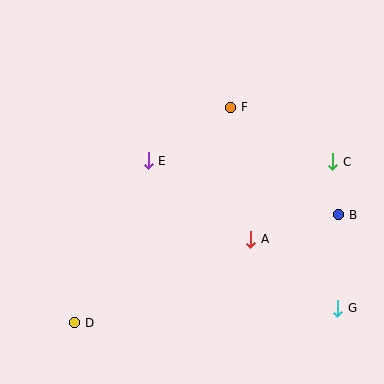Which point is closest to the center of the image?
Point E at (148, 161) is closest to the center.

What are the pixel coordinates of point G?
Point G is at (338, 308).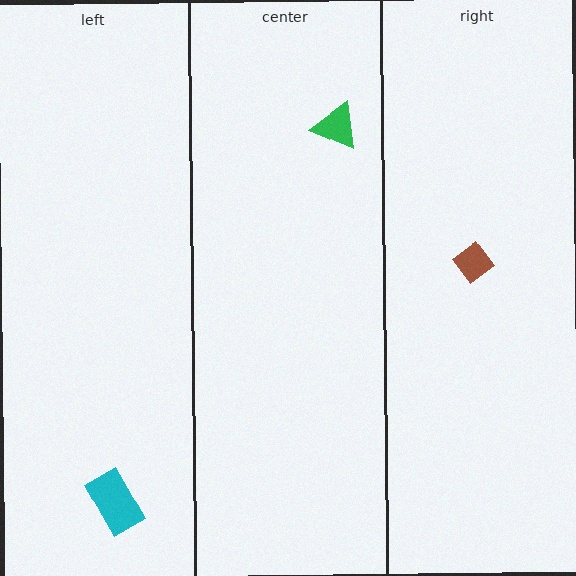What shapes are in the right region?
The brown diamond.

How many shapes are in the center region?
1.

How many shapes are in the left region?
1.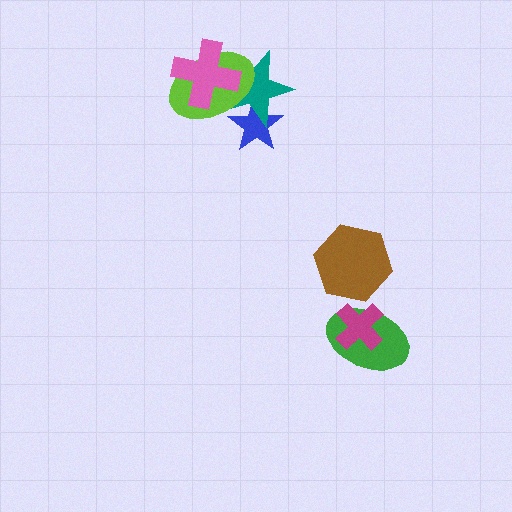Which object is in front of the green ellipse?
The magenta cross is in front of the green ellipse.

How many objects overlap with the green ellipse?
1 object overlaps with the green ellipse.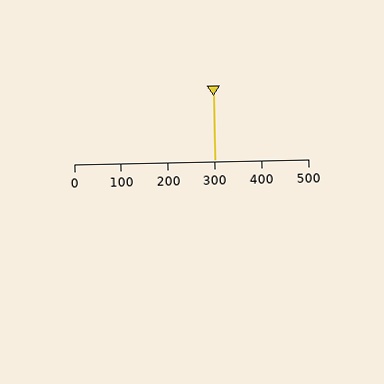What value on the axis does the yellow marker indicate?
The marker indicates approximately 300.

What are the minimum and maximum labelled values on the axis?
The axis runs from 0 to 500.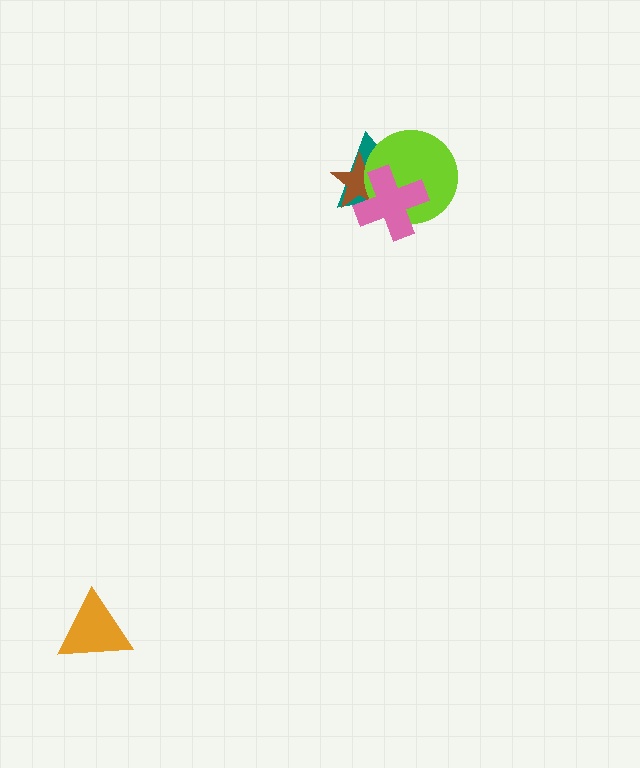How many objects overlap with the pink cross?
3 objects overlap with the pink cross.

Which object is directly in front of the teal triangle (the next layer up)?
The brown star is directly in front of the teal triangle.